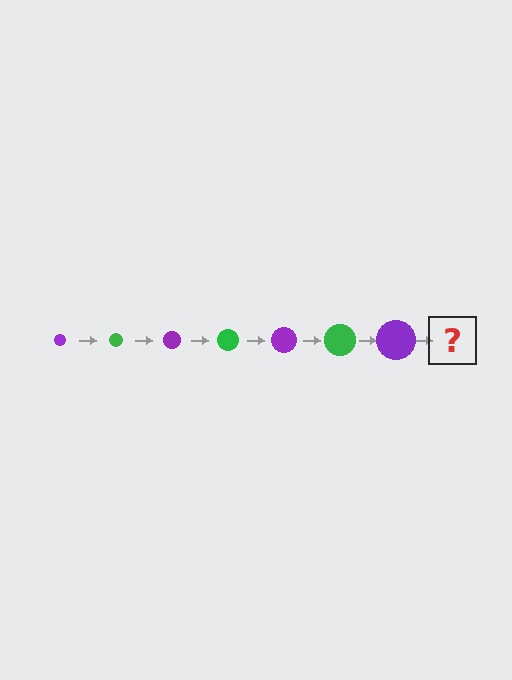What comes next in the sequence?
The next element should be a green circle, larger than the previous one.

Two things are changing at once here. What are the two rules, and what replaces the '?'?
The two rules are that the circle grows larger each step and the color cycles through purple and green. The '?' should be a green circle, larger than the previous one.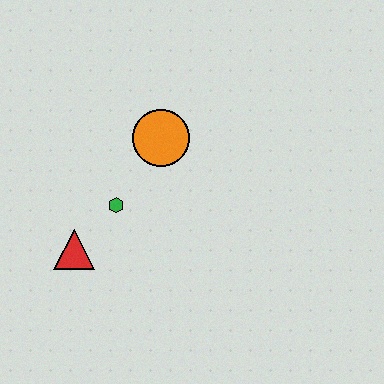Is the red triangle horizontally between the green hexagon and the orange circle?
No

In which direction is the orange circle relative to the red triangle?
The orange circle is above the red triangle.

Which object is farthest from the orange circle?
The red triangle is farthest from the orange circle.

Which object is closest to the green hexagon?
The red triangle is closest to the green hexagon.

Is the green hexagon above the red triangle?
Yes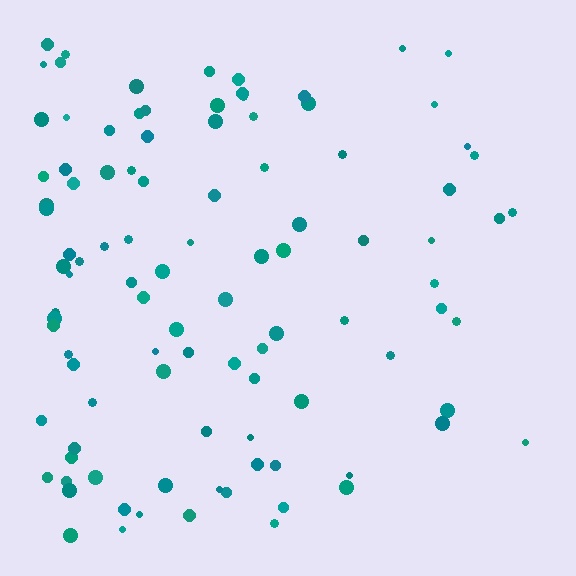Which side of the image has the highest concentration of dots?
The left.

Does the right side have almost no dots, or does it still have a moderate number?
Still a moderate number, just noticeably fewer than the left.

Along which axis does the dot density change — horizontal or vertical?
Horizontal.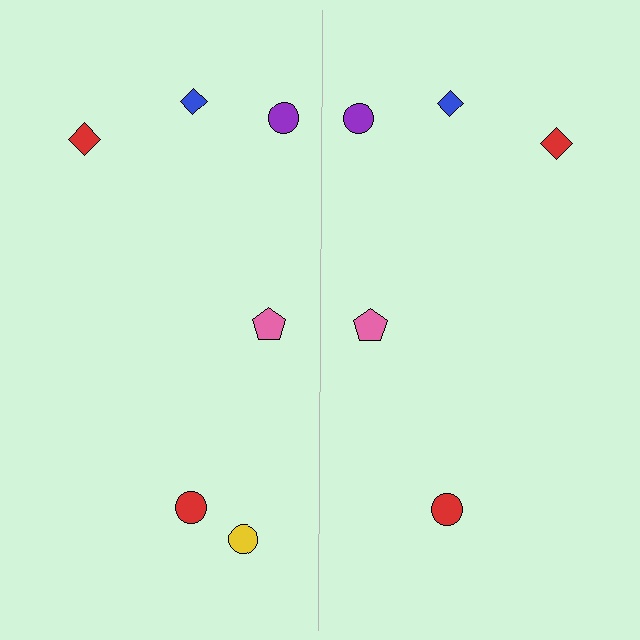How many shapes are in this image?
There are 11 shapes in this image.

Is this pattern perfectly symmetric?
No, the pattern is not perfectly symmetric. A yellow circle is missing from the right side.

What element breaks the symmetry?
A yellow circle is missing from the right side.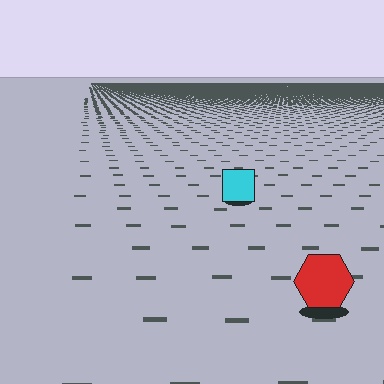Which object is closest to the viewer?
The red hexagon is closest. The texture marks near it are larger and more spread out.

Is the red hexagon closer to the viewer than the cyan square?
Yes. The red hexagon is closer — you can tell from the texture gradient: the ground texture is coarser near it.